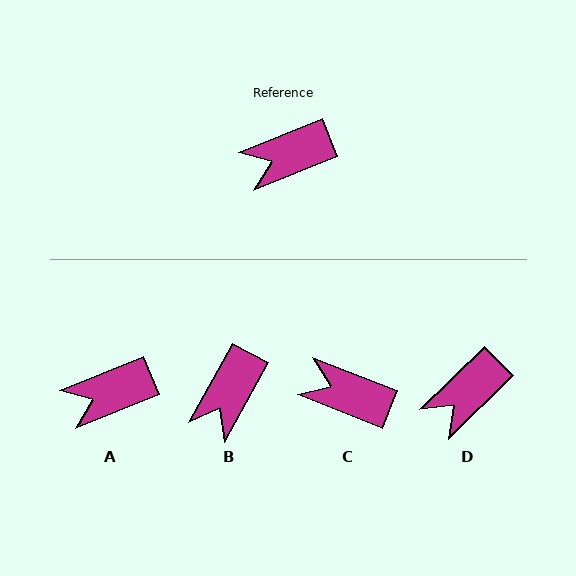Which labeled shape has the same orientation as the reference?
A.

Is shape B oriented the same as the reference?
No, it is off by about 40 degrees.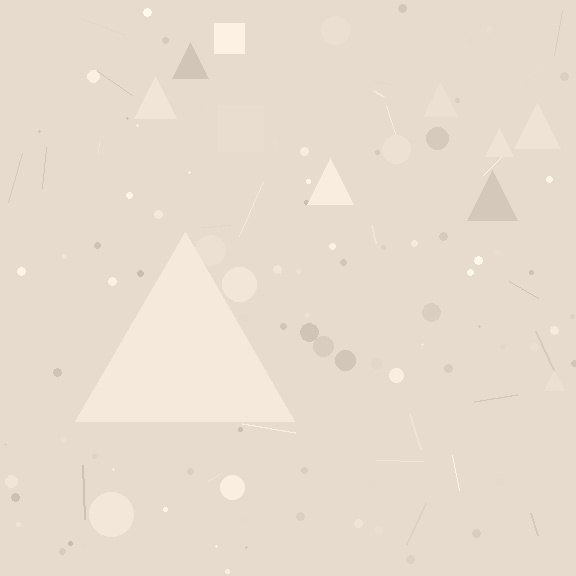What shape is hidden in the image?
A triangle is hidden in the image.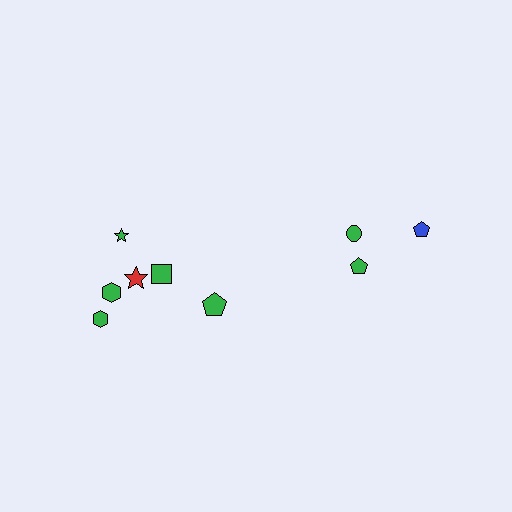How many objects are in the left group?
There are 6 objects.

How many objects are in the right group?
There are 3 objects.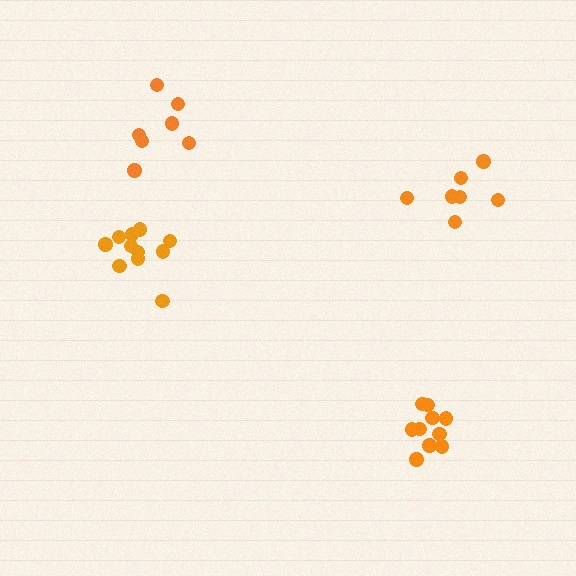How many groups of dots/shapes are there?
There are 4 groups.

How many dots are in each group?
Group 1: 7 dots, Group 2: 10 dots, Group 3: 7 dots, Group 4: 11 dots (35 total).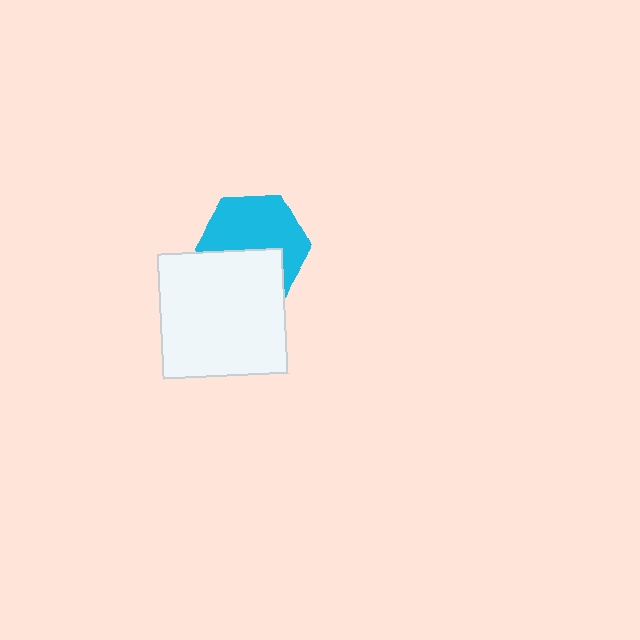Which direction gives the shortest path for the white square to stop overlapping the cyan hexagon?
Moving down gives the shortest separation.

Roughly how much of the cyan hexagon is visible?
About half of it is visible (roughly 60%).